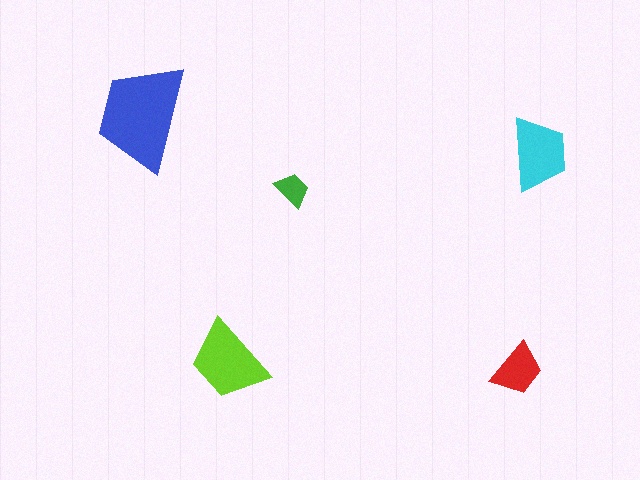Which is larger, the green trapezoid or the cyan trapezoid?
The cyan one.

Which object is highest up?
The blue trapezoid is topmost.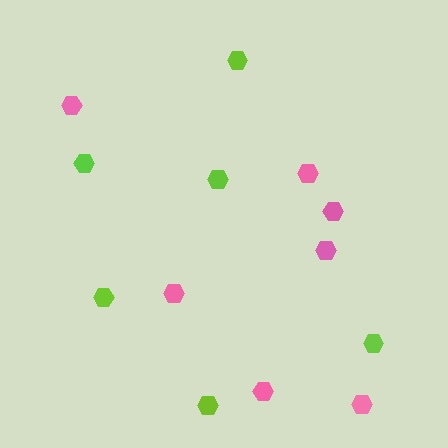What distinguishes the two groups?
There are 2 groups: one group of pink hexagons (7) and one group of lime hexagons (6).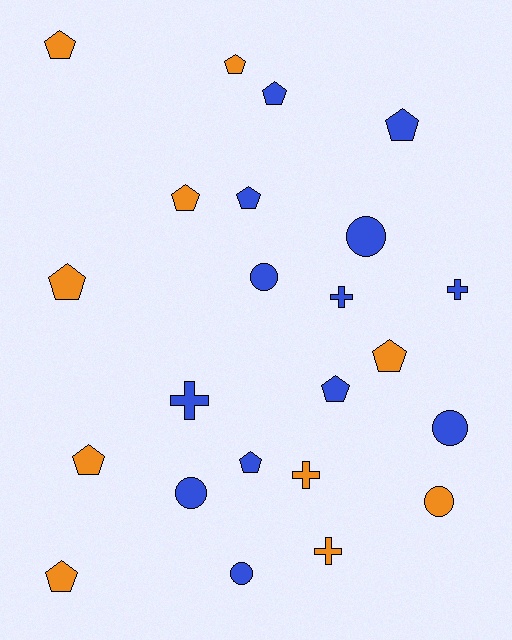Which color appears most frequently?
Blue, with 13 objects.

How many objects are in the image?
There are 23 objects.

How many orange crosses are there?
There are 2 orange crosses.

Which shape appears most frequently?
Pentagon, with 12 objects.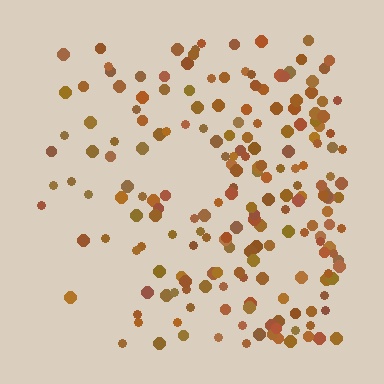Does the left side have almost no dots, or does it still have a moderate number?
Still a moderate number, just noticeably fewer than the right.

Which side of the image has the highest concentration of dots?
The right.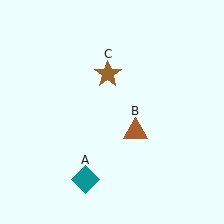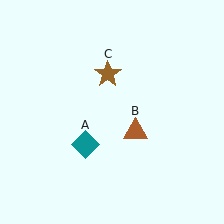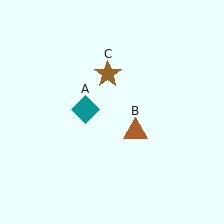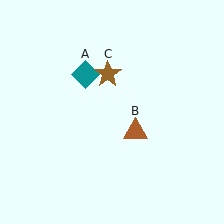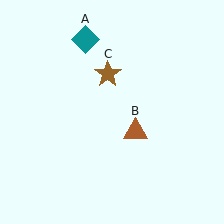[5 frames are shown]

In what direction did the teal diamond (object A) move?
The teal diamond (object A) moved up.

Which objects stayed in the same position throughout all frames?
Brown triangle (object B) and brown star (object C) remained stationary.